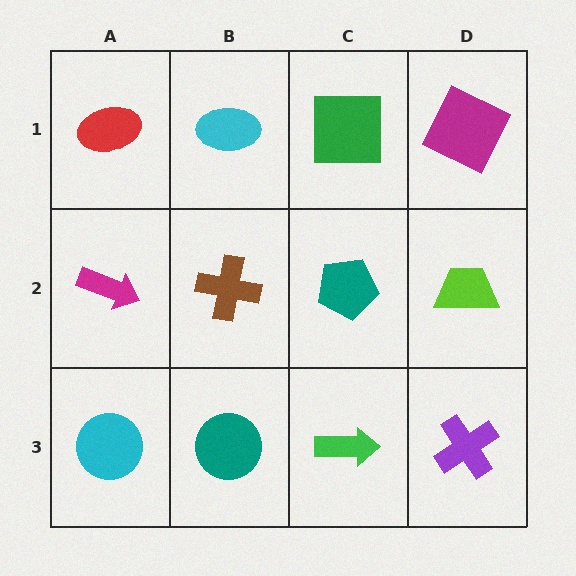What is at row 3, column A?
A cyan circle.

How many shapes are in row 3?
4 shapes.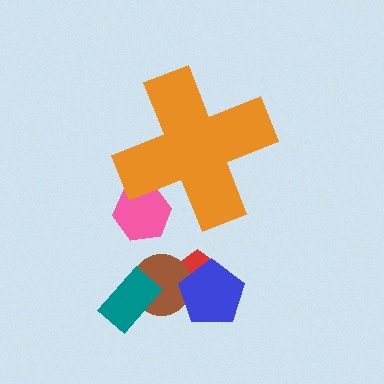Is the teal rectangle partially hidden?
No, the teal rectangle is fully visible.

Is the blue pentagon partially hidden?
No, the blue pentagon is fully visible.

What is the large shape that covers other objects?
An orange cross.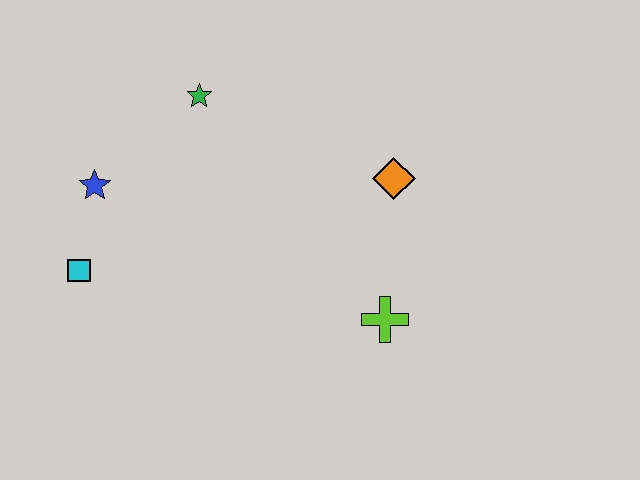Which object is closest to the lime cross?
The orange diamond is closest to the lime cross.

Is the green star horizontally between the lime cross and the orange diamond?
No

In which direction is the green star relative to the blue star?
The green star is to the right of the blue star.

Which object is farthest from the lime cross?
The blue star is farthest from the lime cross.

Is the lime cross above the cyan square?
No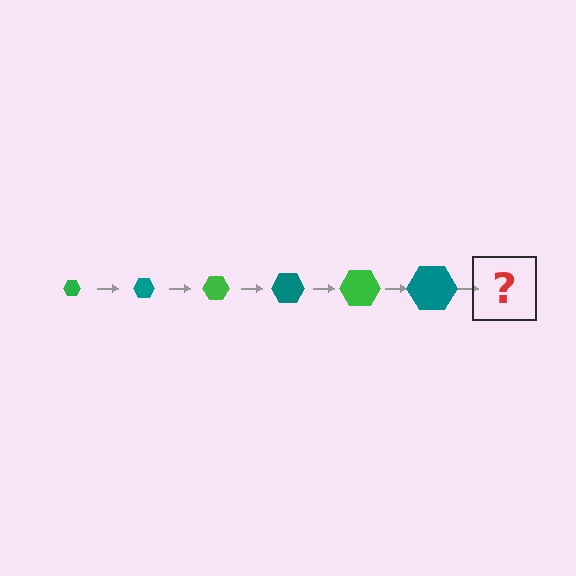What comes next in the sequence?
The next element should be a green hexagon, larger than the previous one.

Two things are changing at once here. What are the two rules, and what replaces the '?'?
The two rules are that the hexagon grows larger each step and the color cycles through green and teal. The '?' should be a green hexagon, larger than the previous one.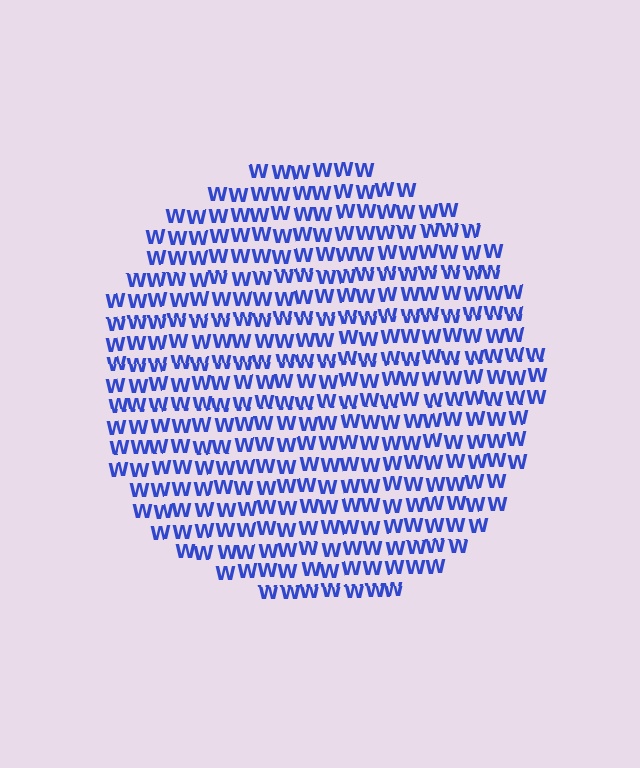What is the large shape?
The large shape is a circle.